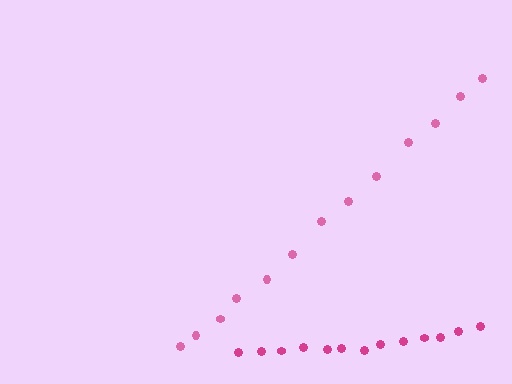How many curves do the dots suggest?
There are 2 distinct paths.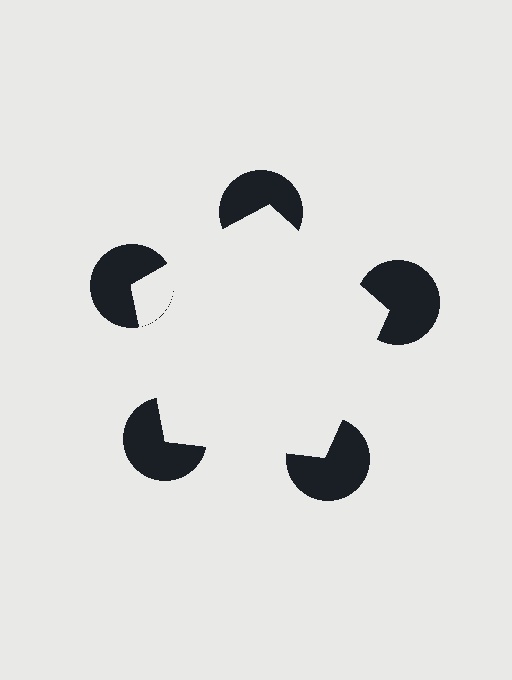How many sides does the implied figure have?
5 sides.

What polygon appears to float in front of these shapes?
An illusory pentagon — its edges are inferred from the aligned wedge cuts in the pac-man discs, not physically drawn.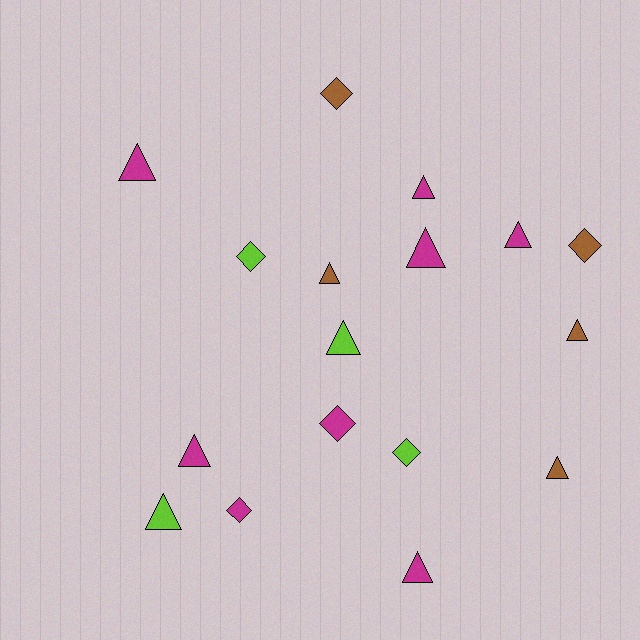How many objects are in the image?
There are 17 objects.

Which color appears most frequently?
Magenta, with 8 objects.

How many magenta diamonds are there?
There are 2 magenta diamonds.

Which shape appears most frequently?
Triangle, with 11 objects.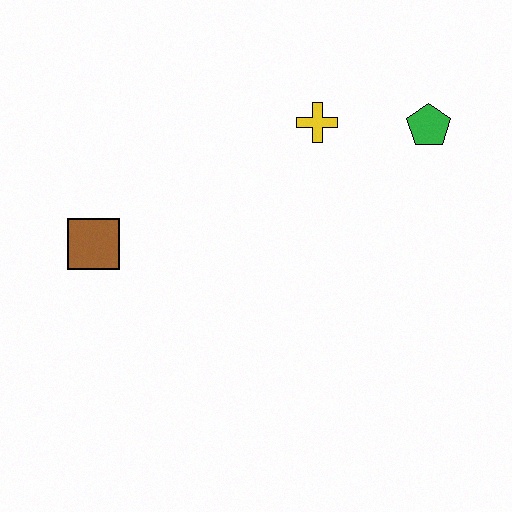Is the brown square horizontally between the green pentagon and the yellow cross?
No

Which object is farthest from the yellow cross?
The brown square is farthest from the yellow cross.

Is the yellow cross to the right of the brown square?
Yes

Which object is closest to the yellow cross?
The green pentagon is closest to the yellow cross.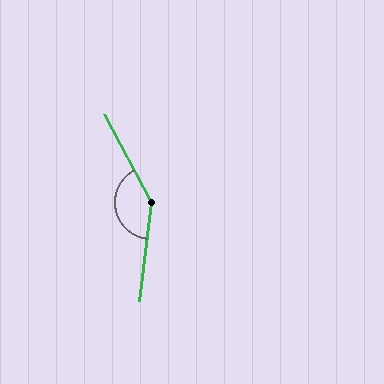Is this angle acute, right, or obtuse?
It is obtuse.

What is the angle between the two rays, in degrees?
Approximately 145 degrees.